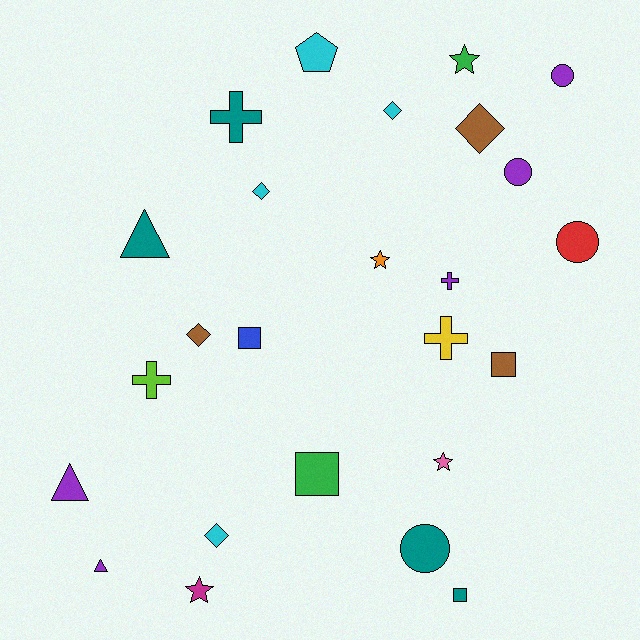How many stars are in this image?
There are 4 stars.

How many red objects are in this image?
There is 1 red object.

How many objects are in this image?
There are 25 objects.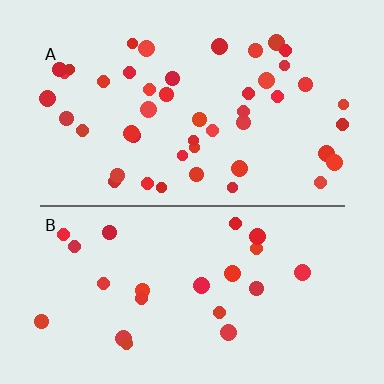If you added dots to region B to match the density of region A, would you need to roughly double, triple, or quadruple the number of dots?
Approximately double.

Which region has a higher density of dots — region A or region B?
A (the top).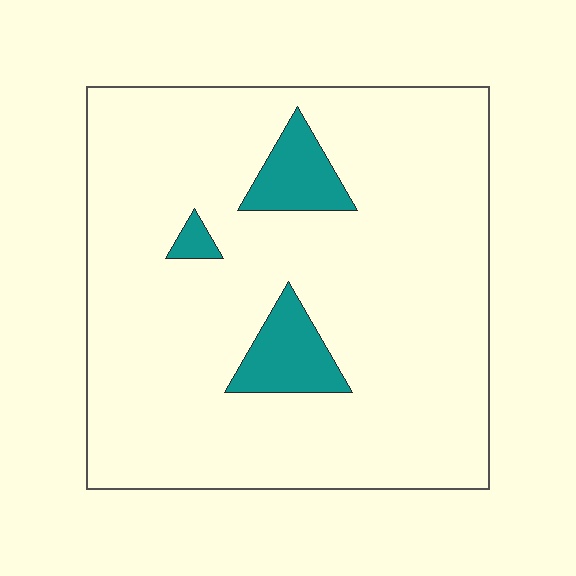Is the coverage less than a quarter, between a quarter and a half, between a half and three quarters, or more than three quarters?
Less than a quarter.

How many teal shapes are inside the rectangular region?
3.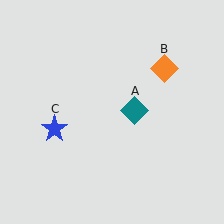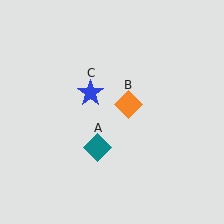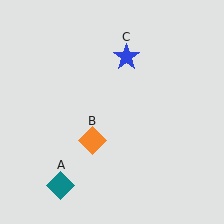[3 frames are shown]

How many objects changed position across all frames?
3 objects changed position: teal diamond (object A), orange diamond (object B), blue star (object C).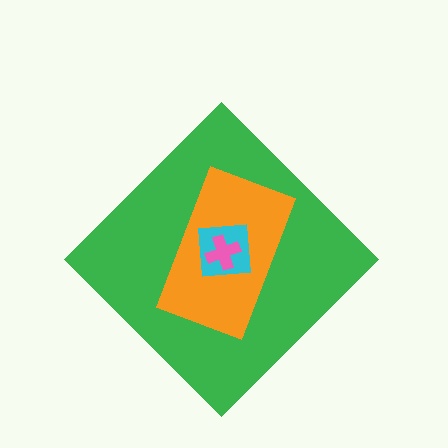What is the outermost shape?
The green diamond.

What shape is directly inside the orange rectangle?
The cyan square.